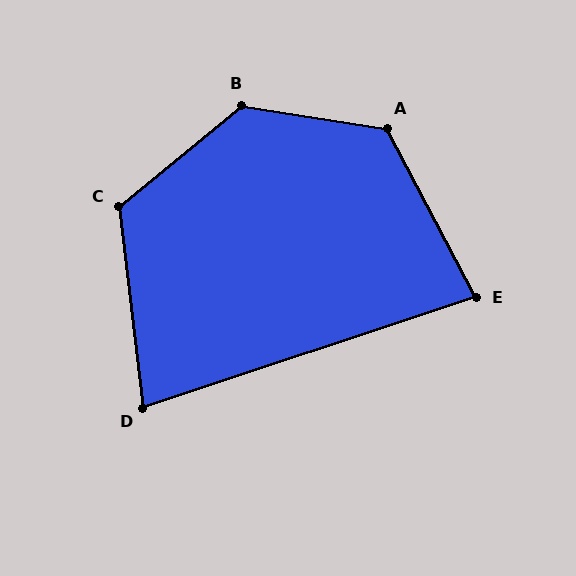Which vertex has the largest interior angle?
B, at approximately 132 degrees.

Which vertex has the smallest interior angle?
D, at approximately 79 degrees.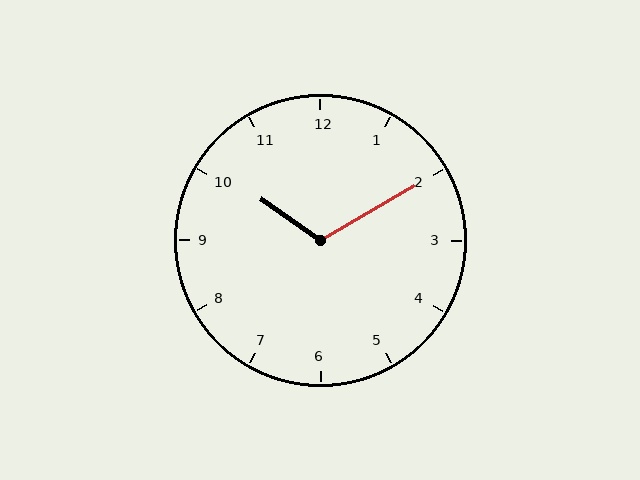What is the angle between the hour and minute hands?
Approximately 115 degrees.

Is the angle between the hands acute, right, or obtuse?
It is obtuse.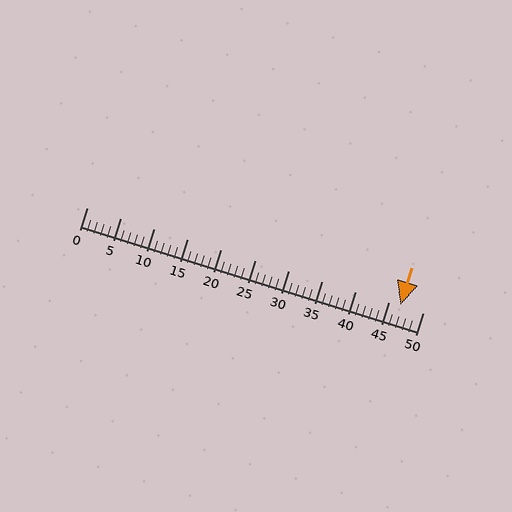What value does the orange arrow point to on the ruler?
The orange arrow points to approximately 47.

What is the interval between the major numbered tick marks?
The major tick marks are spaced 5 units apart.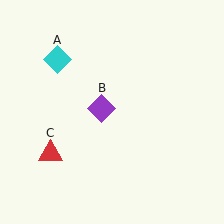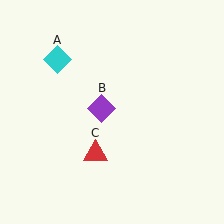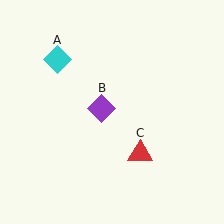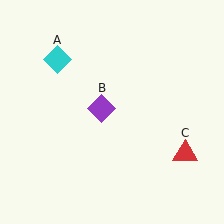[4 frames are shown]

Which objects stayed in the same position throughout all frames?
Cyan diamond (object A) and purple diamond (object B) remained stationary.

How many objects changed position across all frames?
1 object changed position: red triangle (object C).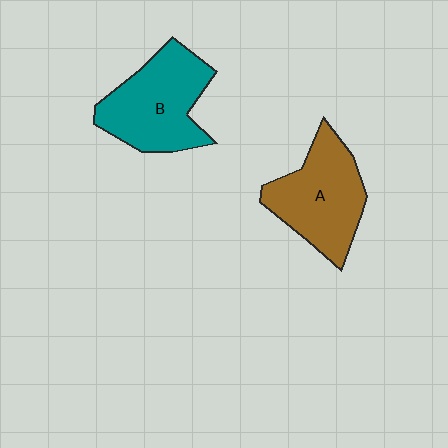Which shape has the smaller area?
Shape A (brown).